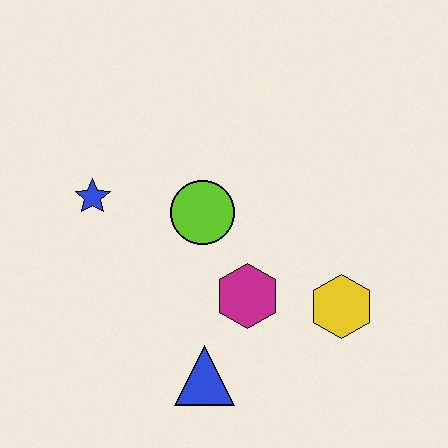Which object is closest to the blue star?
The lime circle is closest to the blue star.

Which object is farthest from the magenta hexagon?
The blue star is farthest from the magenta hexagon.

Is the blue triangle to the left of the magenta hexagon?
Yes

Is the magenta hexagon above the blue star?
No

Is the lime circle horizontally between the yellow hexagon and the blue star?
Yes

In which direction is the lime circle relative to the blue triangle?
The lime circle is above the blue triangle.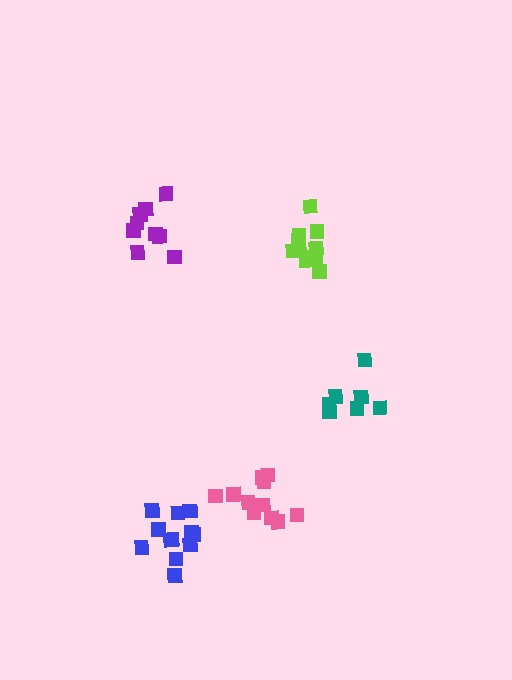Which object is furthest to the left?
The purple cluster is leftmost.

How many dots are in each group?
Group 1: 9 dots, Group 2: 12 dots, Group 3: 11 dots, Group 4: 11 dots, Group 5: 7 dots (50 total).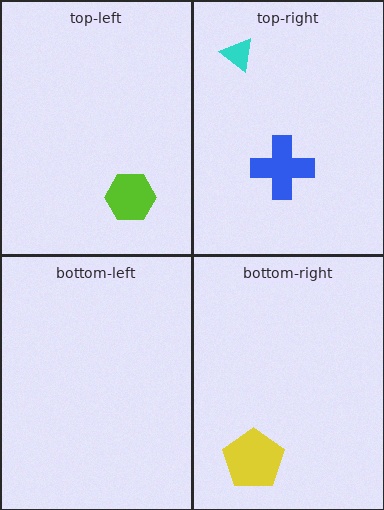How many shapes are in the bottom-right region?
1.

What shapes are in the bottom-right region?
The yellow pentagon.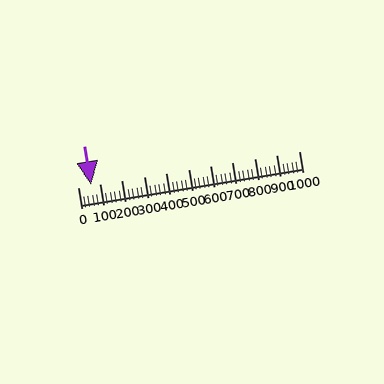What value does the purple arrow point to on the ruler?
The purple arrow points to approximately 60.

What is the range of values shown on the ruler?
The ruler shows values from 0 to 1000.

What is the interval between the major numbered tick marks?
The major tick marks are spaced 100 units apart.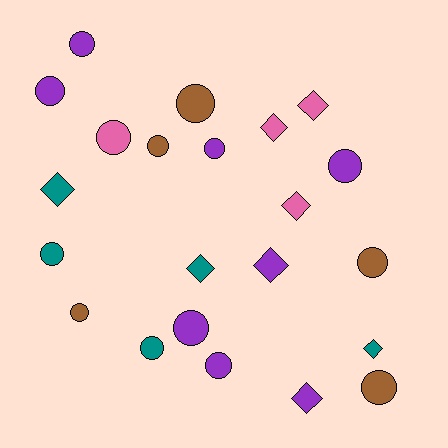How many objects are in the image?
There are 22 objects.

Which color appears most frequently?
Purple, with 8 objects.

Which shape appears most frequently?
Circle, with 14 objects.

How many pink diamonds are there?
There are 3 pink diamonds.